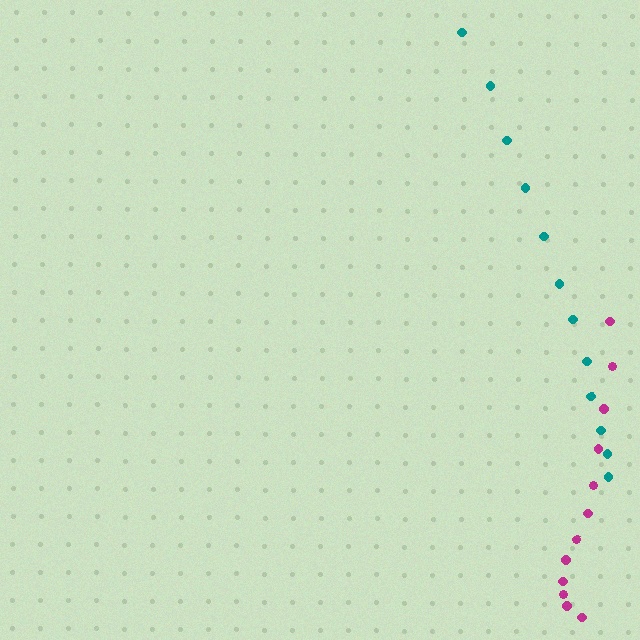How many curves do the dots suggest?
There are 2 distinct paths.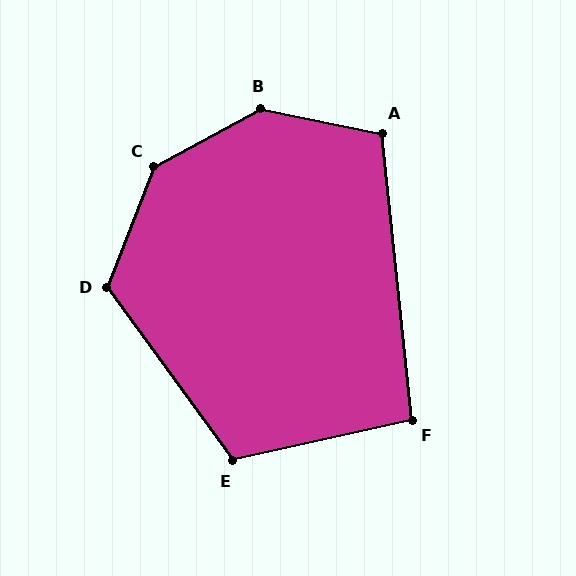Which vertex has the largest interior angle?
B, at approximately 140 degrees.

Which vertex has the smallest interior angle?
F, at approximately 97 degrees.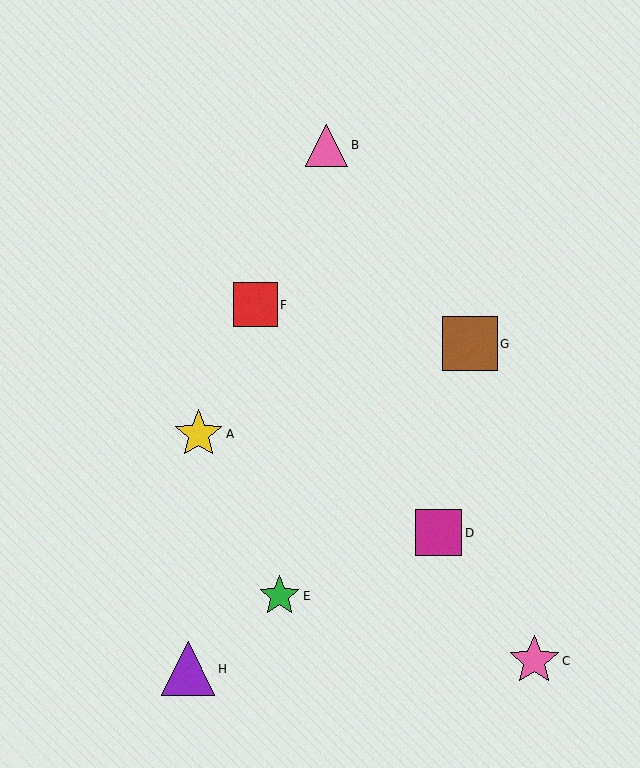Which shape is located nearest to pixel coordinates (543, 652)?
The pink star (labeled C) at (534, 661) is nearest to that location.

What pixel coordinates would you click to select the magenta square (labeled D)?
Click at (439, 533) to select the magenta square D.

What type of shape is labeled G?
Shape G is a brown square.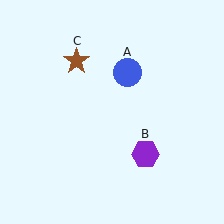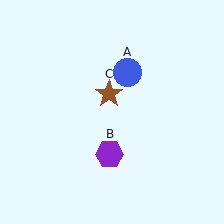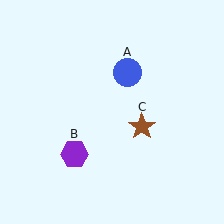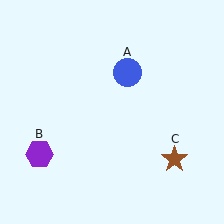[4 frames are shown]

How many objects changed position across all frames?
2 objects changed position: purple hexagon (object B), brown star (object C).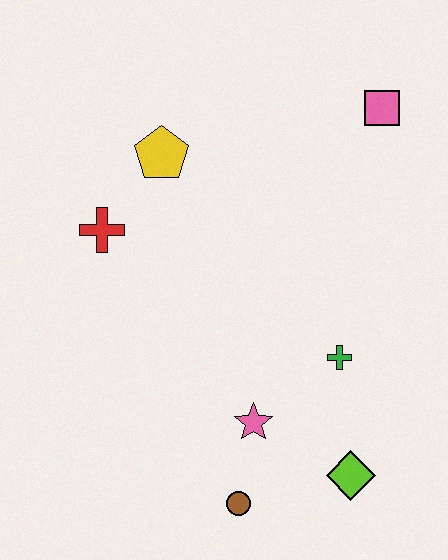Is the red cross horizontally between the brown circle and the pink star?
No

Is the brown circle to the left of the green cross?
Yes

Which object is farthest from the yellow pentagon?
The lime diamond is farthest from the yellow pentagon.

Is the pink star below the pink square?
Yes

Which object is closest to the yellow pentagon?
The red cross is closest to the yellow pentagon.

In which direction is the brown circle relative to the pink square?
The brown circle is below the pink square.